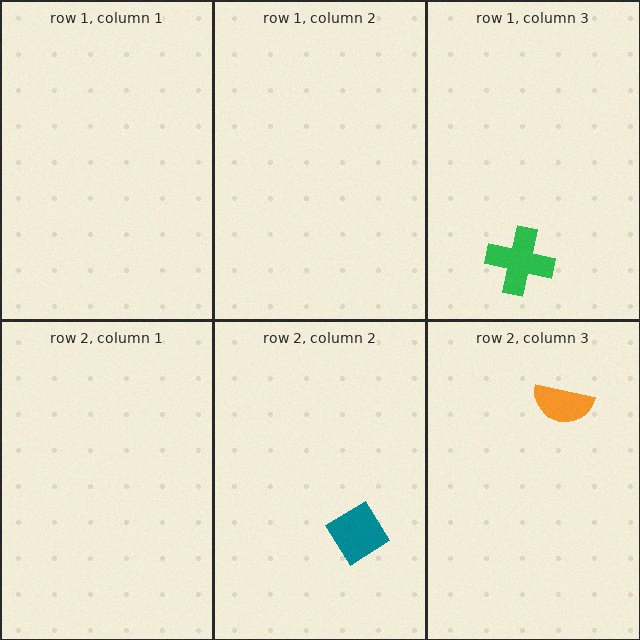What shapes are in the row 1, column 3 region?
The green cross.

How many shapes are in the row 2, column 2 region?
1.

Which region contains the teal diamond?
The row 2, column 2 region.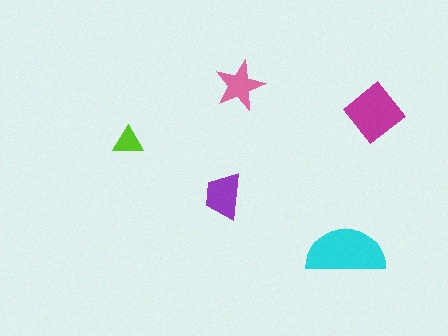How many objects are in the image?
There are 5 objects in the image.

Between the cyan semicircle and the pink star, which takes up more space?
The cyan semicircle.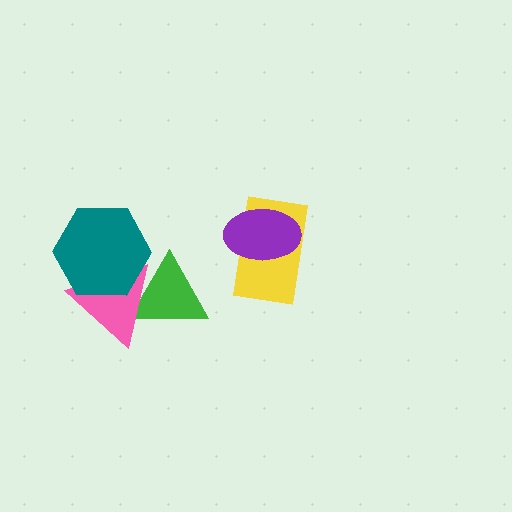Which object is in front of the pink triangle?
The teal hexagon is in front of the pink triangle.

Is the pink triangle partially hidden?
Yes, it is partially covered by another shape.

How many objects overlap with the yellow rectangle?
1 object overlaps with the yellow rectangle.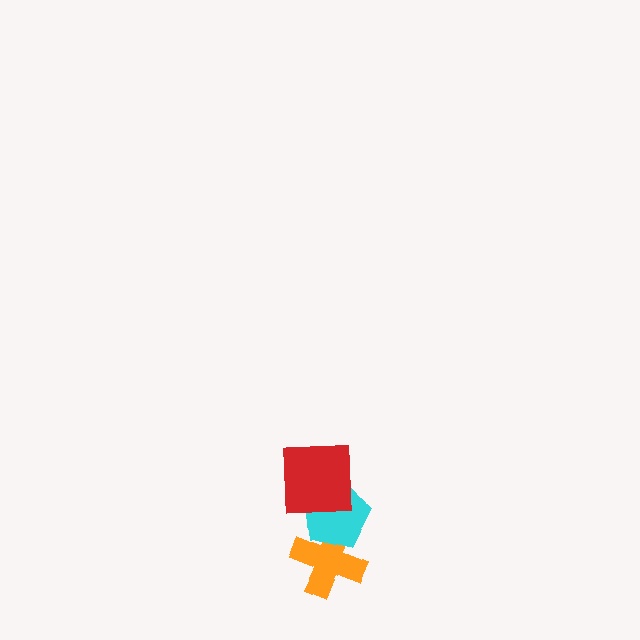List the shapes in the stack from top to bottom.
From top to bottom: the red square, the cyan pentagon, the orange cross.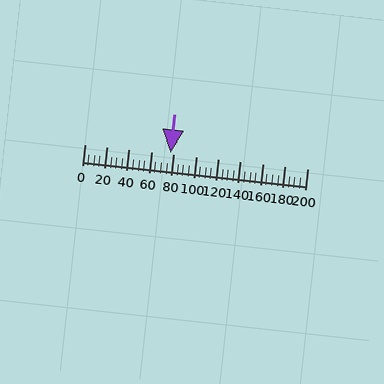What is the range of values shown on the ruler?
The ruler shows values from 0 to 200.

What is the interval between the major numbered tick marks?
The major tick marks are spaced 20 units apart.